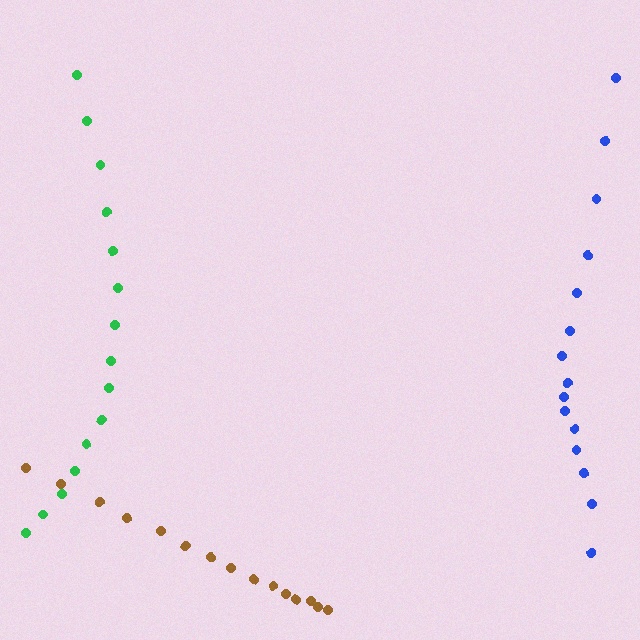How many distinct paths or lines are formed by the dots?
There are 3 distinct paths.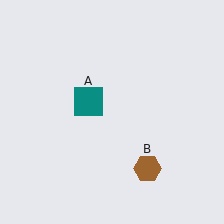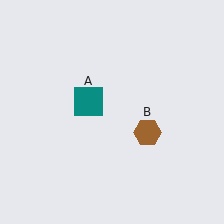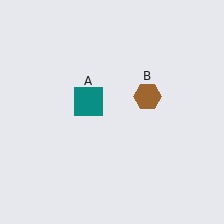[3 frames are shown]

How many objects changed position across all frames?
1 object changed position: brown hexagon (object B).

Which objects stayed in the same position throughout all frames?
Teal square (object A) remained stationary.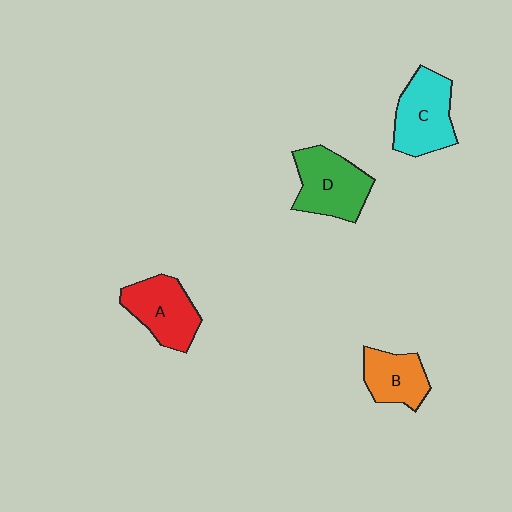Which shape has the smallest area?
Shape B (orange).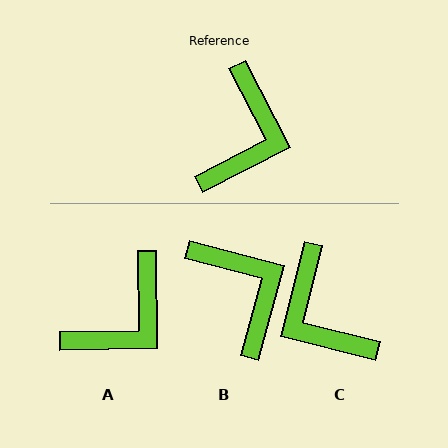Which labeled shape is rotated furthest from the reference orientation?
C, about 131 degrees away.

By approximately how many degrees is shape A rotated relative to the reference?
Approximately 26 degrees clockwise.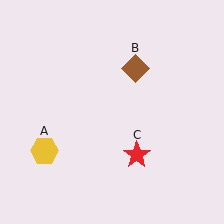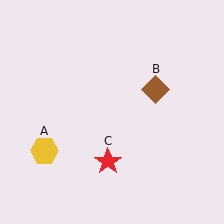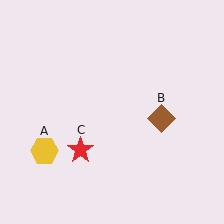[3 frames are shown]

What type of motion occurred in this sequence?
The brown diamond (object B), red star (object C) rotated clockwise around the center of the scene.